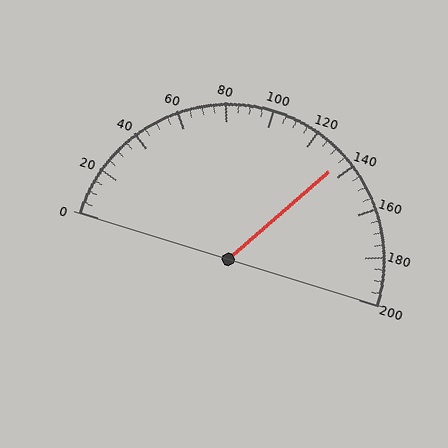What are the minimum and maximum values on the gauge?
The gauge ranges from 0 to 200.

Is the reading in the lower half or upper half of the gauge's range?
The reading is in the upper half of the range (0 to 200).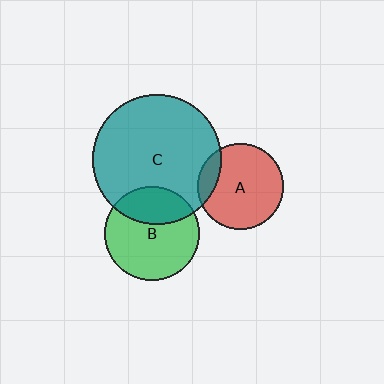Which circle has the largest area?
Circle C (teal).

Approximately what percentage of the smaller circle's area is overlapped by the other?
Approximately 30%.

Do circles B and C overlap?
Yes.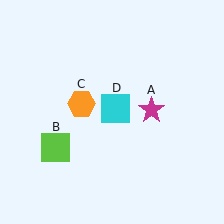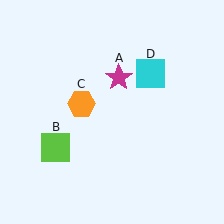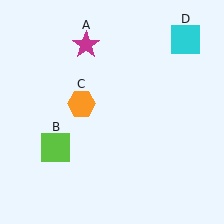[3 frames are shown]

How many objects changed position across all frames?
2 objects changed position: magenta star (object A), cyan square (object D).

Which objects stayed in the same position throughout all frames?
Lime square (object B) and orange hexagon (object C) remained stationary.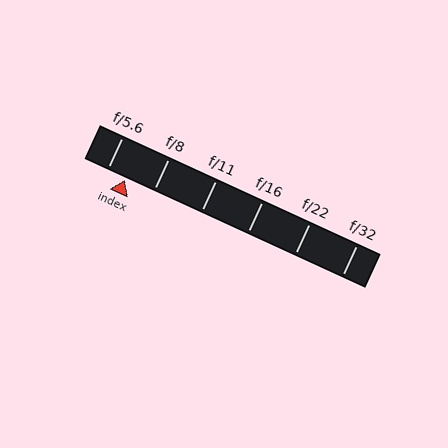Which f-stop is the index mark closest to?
The index mark is closest to f/5.6.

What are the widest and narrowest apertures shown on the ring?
The widest aperture shown is f/5.6 and the narrowest is f/32.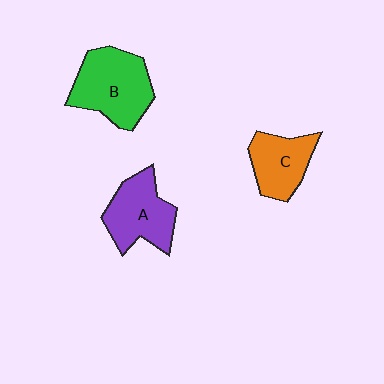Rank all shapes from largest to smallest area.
From largest to smallest: B (green), A (purple), C (orange).